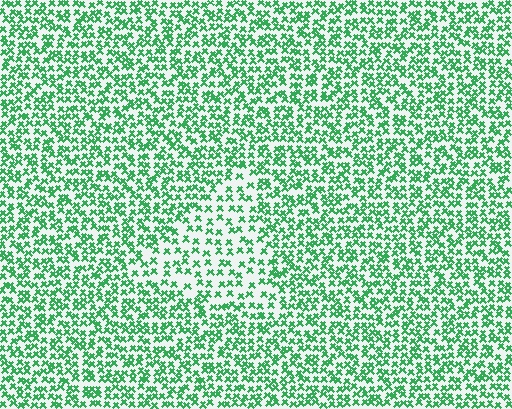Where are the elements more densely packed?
The elements are more densely packed outside the triangle boundary.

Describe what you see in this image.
The image contains small green elements arranged at two different densities. A triangle-shaped region is visible where the elements are less densely packed than the surrounding area.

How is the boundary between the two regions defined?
The boundary is defined by a change in element density (approximately 1.8x ratio). All elements are the same color, size, and shape.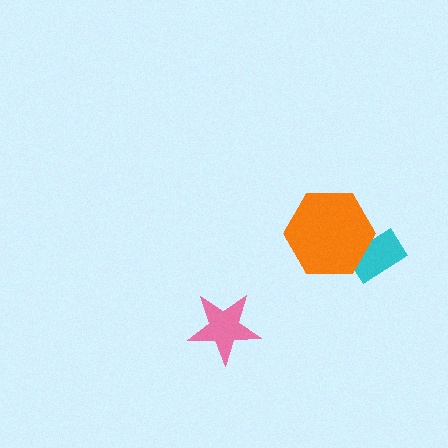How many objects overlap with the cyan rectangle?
1 object overlaps with the cyan rectangle.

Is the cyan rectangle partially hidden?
Yes, it is partially covered by another shape.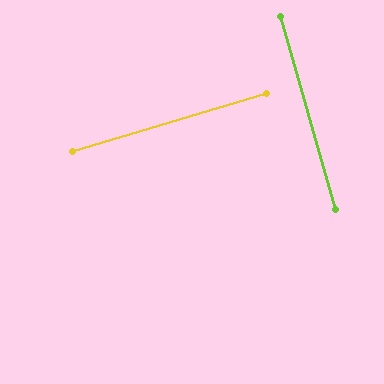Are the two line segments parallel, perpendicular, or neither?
Perpendicular — they meet at approximately 89°.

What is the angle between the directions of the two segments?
Approximately 89 degrees.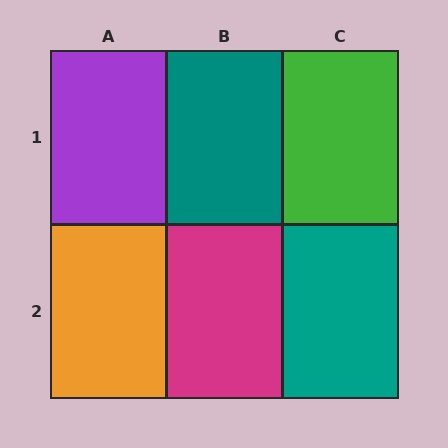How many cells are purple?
1 cell is purple.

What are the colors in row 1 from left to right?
Purple, teal, green.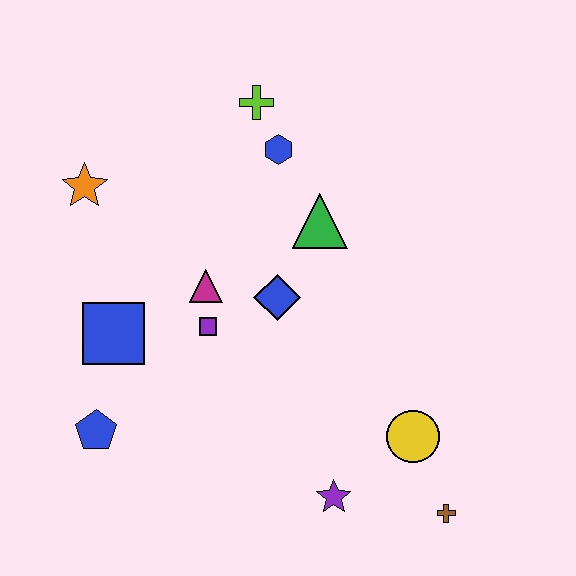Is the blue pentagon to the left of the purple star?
Yes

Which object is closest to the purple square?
The magenta triangle is closest to the purple square.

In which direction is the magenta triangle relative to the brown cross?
The magenta triangle is to the left of the brown cross.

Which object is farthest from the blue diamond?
The brown cross is farthest from the blue diamond.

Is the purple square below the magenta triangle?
Yes